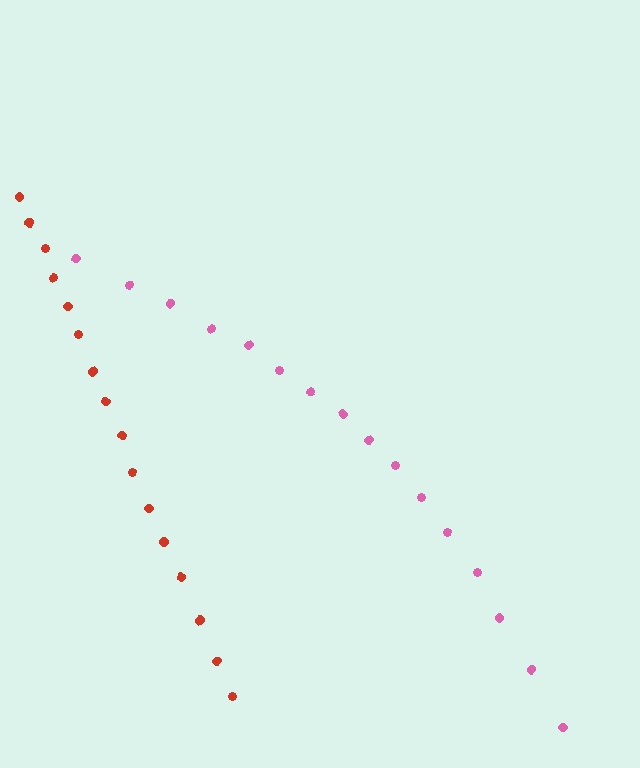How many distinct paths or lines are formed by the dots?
There are 2 distinct paths.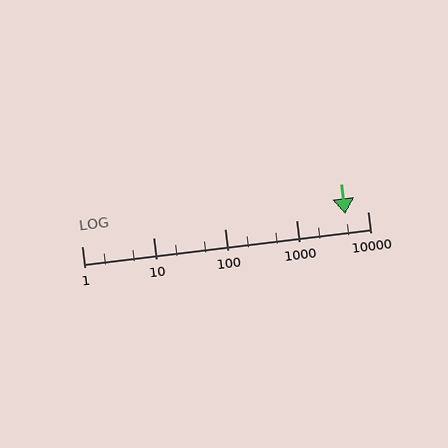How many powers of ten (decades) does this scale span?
The scale spans 4 decades, from 1 to 10000.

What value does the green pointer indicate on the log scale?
The pointer indicates approximately 4900.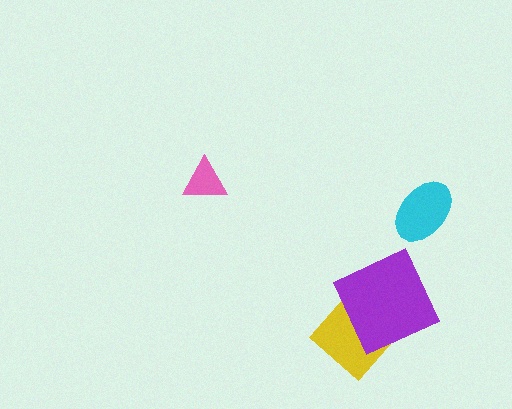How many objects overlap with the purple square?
1 object overlaps with the purple square.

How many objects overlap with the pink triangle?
0 objects overlap with the pink triangle.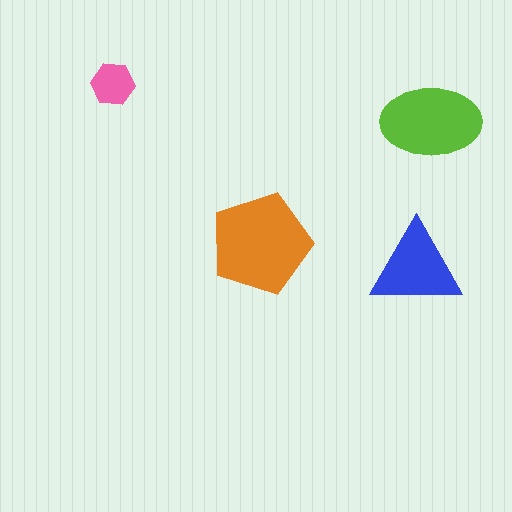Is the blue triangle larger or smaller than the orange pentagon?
Smaller.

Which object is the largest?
The orange pentagon.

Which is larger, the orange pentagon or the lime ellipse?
The orange pentagon.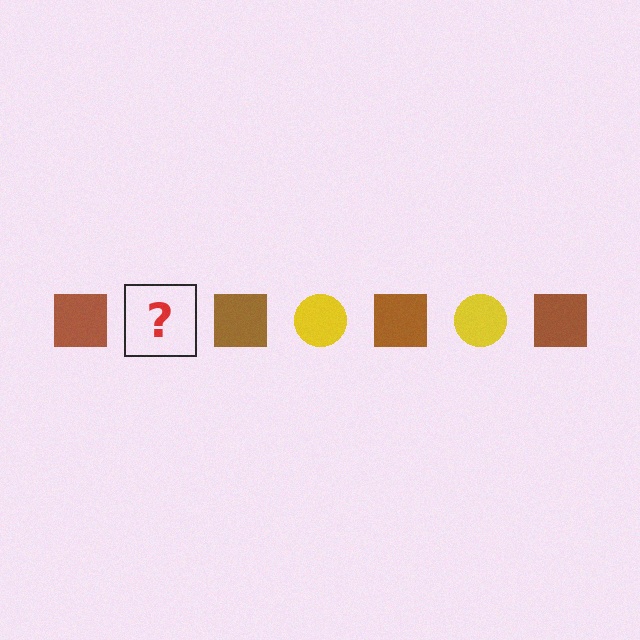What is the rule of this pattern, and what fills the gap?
The rule is that the pattern alternates between brown square and yellow circle. The gap should be filled with a yellow circle.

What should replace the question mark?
The question mark should be replaced with a yellow circle.